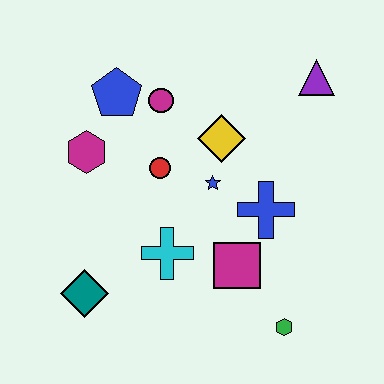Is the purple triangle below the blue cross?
No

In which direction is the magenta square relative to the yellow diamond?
The magenta square is below the yellow diamond.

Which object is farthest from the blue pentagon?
The green hexagon is farthest from the blue pentagon.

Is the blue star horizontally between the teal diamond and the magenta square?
Yes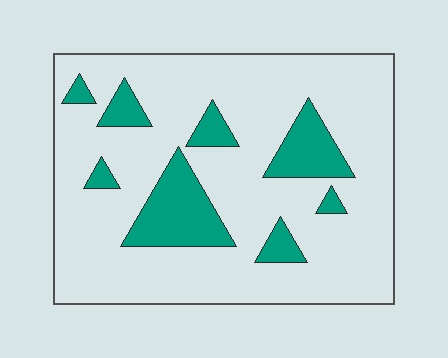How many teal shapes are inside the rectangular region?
8.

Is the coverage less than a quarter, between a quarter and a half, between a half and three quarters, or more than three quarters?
Less than a quarter.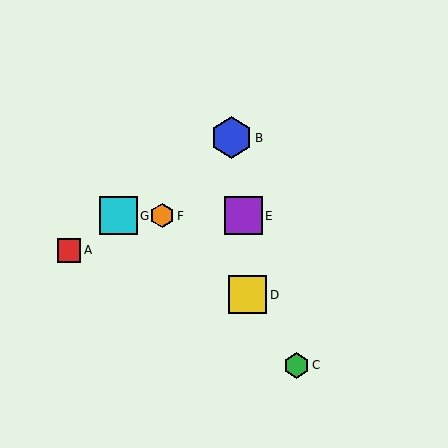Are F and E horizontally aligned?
Yes, both are at y≈216.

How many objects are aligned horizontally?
3 objects (E, F, G) are aligned horizontally.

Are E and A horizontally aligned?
No, E is at y≈216 and A is at y≈250.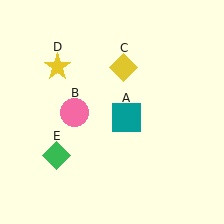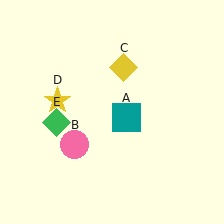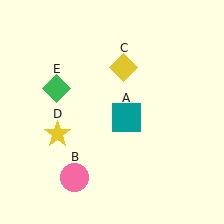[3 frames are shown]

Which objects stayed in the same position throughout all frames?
Teal square (object A) and yellow diamond (object C) remained stationary.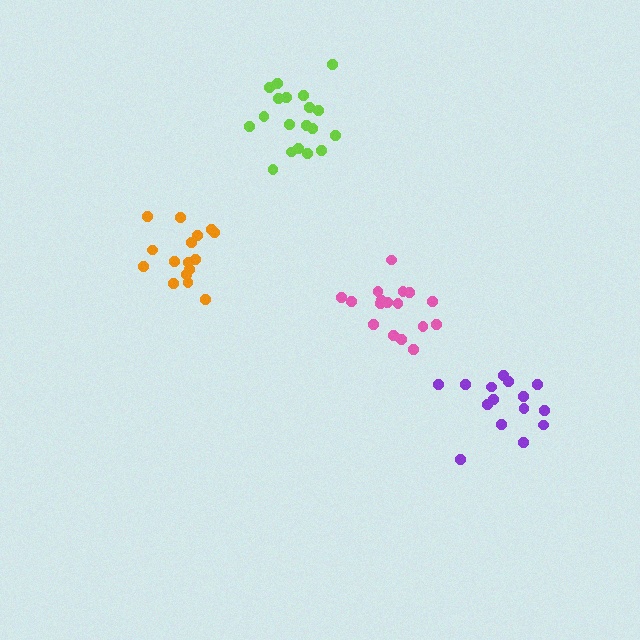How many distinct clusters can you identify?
There are 4 distinct clusters.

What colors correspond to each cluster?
The clusters are colored: pink, purple, lime, orange.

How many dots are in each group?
Group 1: 17 dots, Group 2: 15 dots, Group 3: 19 dots, Group 4: 16 dots (67 total).